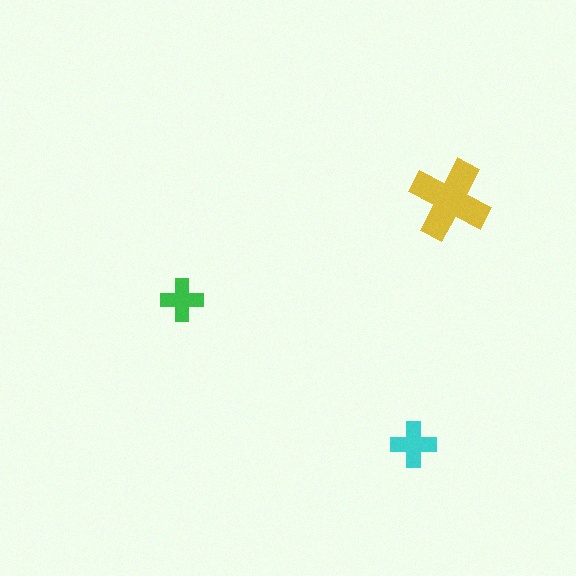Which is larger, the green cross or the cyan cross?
The cyan one.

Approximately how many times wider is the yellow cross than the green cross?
About 2 times wider.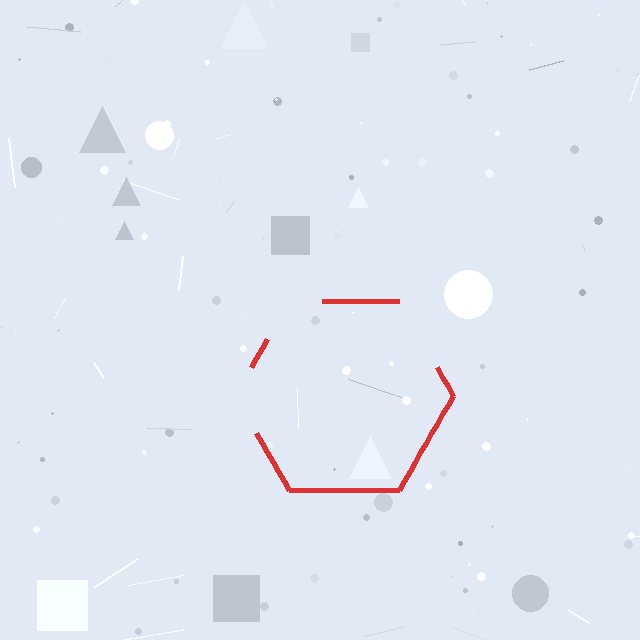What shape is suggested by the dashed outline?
The dashed outline suggests a hexagon.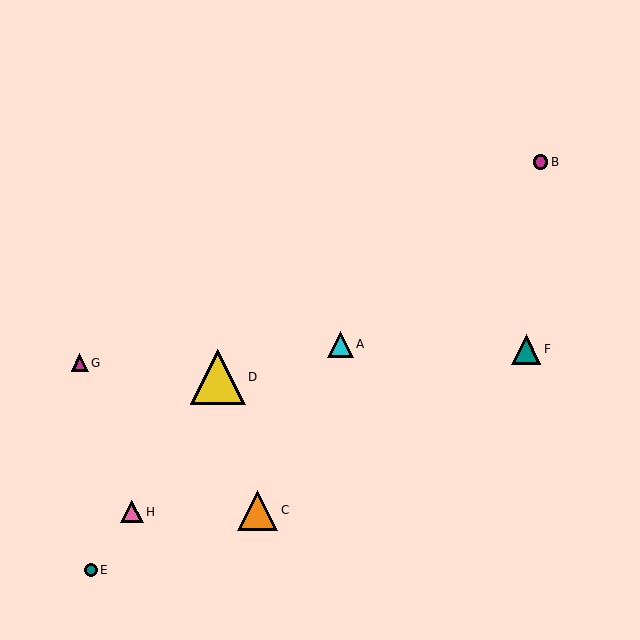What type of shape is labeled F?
Shape F is a teal triangle.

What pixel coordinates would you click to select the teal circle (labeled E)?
Click at (91, 570) to select the teal circle E.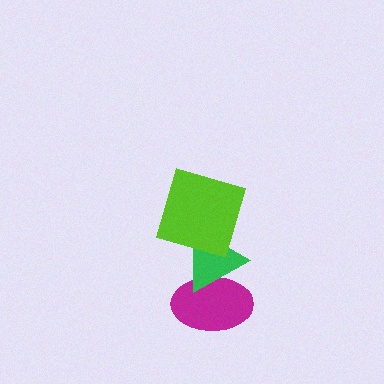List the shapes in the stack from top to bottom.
From top to bottom: the lime square, the green triangle, the magenta ellipse.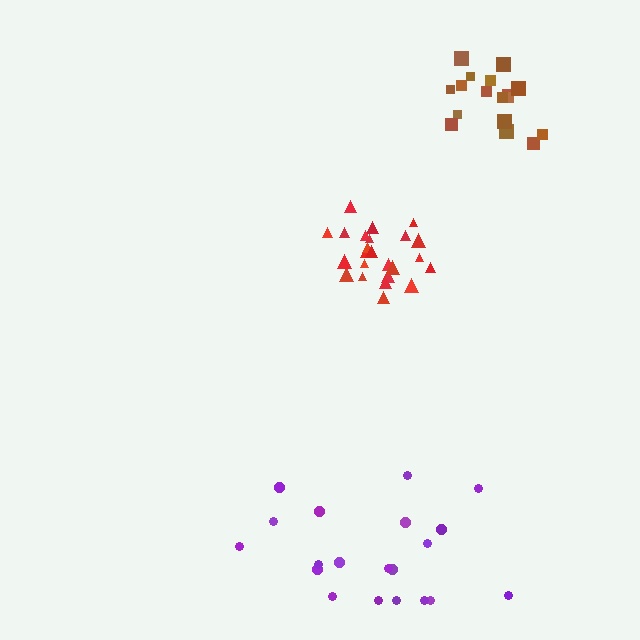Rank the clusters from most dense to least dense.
red, brown, purple.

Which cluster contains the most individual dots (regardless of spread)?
Red (25).